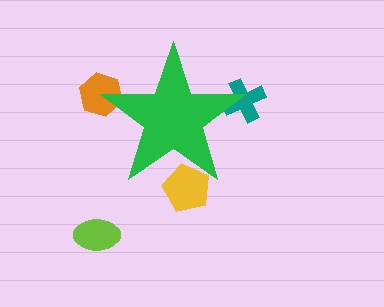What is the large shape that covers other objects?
A green star.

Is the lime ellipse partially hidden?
No, the lime ellipse is fully visible.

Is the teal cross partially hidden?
Yes, the teal cross is partially hidden behind the green star.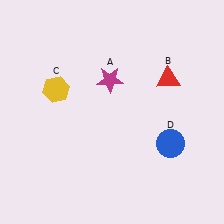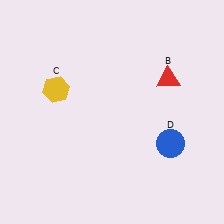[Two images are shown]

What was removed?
The magenta star (A) was removed in Image 2.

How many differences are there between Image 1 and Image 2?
There is 1 difference between the two images.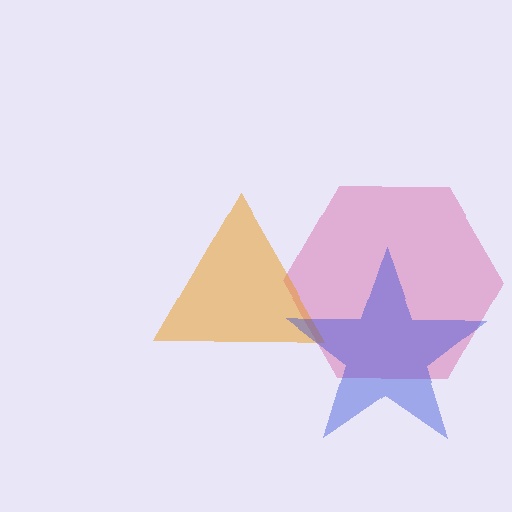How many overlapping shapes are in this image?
There are 3 overlapping shapes in the image.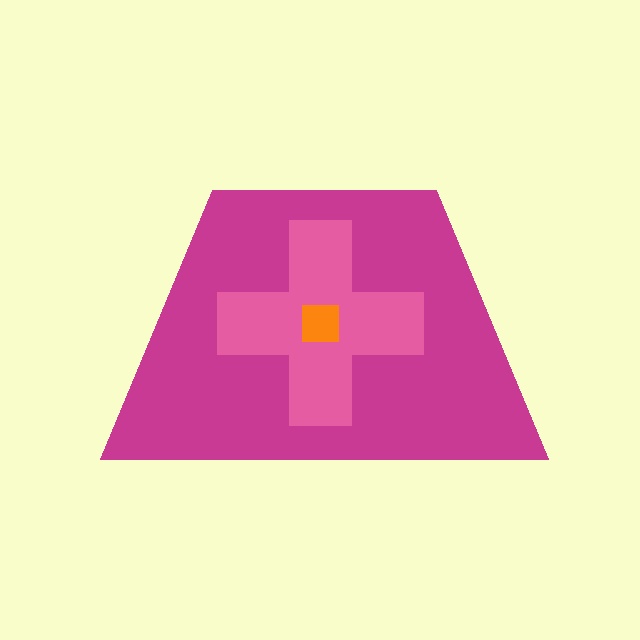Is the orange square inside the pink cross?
Yes.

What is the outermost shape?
The magenta trapezoid.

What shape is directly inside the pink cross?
The orange square.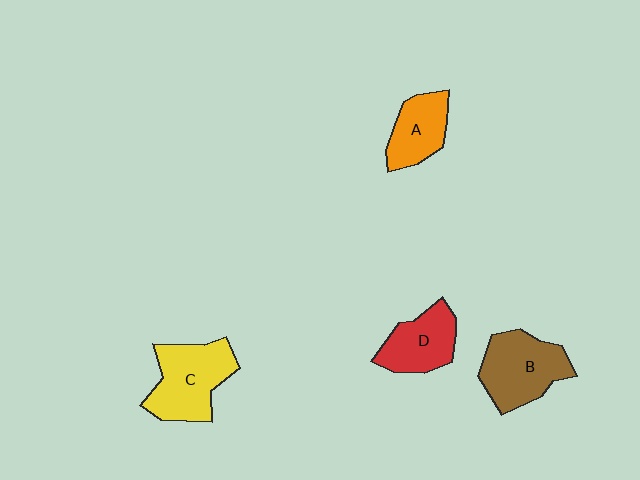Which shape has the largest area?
Shape C (yellow).